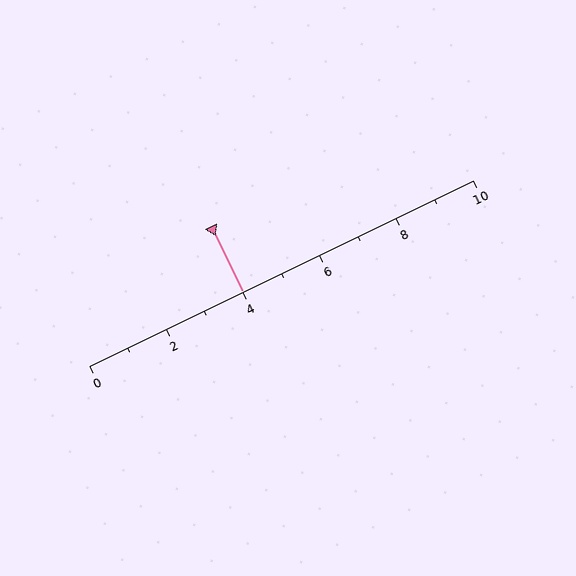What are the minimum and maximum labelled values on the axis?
The axis runs from 0 to 10.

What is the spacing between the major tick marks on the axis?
The major ticks are spaced 2 apart.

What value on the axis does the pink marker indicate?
The marker indicates approximately 4.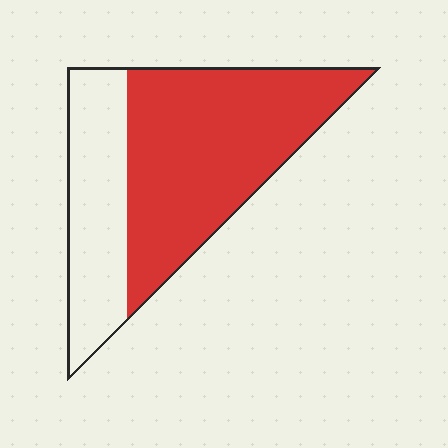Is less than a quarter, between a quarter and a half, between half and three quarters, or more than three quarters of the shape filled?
Between half and three quarters.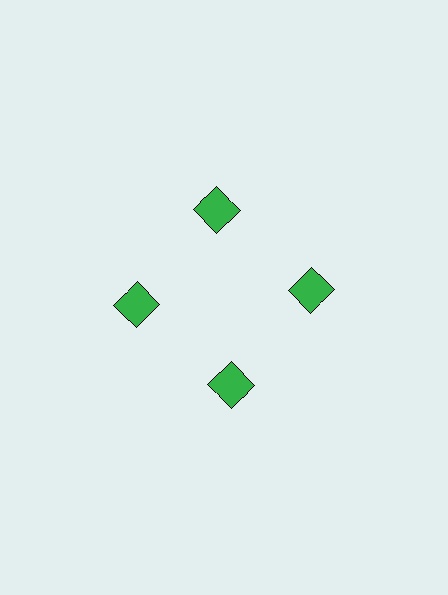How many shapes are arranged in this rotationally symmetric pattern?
There are 4 shapes, arranged in 4 groups of 1.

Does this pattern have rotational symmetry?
Yes, this pattern has 4-fold rotational symmetry. It looks the same after rotating 90 degrees around the center.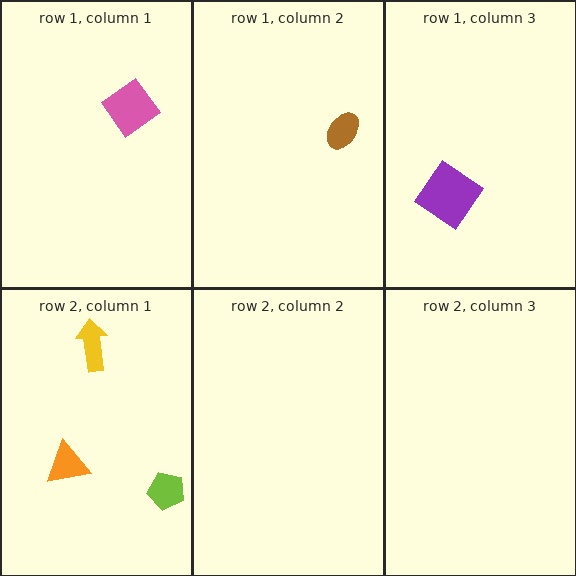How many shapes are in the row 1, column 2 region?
1.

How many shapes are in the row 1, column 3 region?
1.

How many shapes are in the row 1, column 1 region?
1.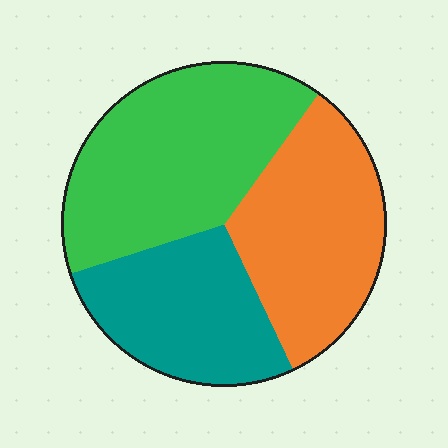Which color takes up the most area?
Green, at roughly 40%.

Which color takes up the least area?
Teal, at roughly 25%.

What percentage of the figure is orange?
Orange covers roughly 35% of the figure.